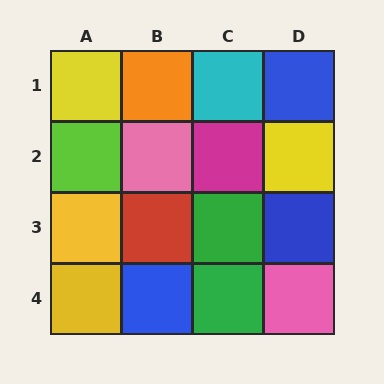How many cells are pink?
2 cells are pink.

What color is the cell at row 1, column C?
Cyan.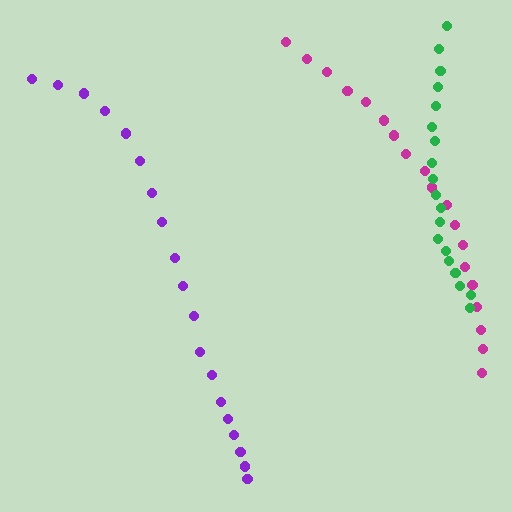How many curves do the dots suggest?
There are 3 distinct paths.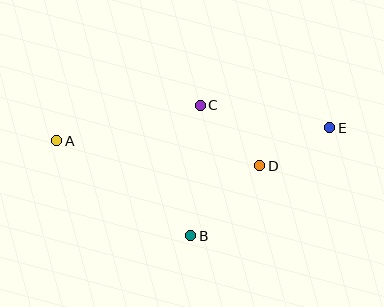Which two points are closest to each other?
Points D and E are closest to each other.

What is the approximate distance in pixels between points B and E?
The distance between B and E is approximately 176 pixels.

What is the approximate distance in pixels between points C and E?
The distance between C and E is approximately 131 pixels.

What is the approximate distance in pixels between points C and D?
The distance between C and D is approximately 85 pixels.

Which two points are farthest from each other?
Points A and E are farthest from each other.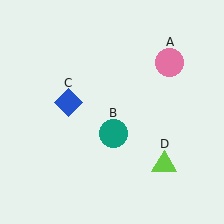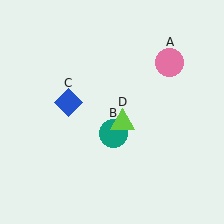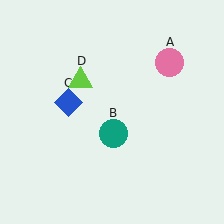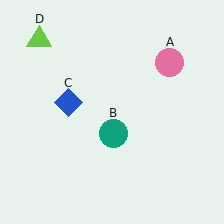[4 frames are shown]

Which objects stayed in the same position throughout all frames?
Pink circle (object A) and teal circle (object B) and blue diamond (object C) remained stationary.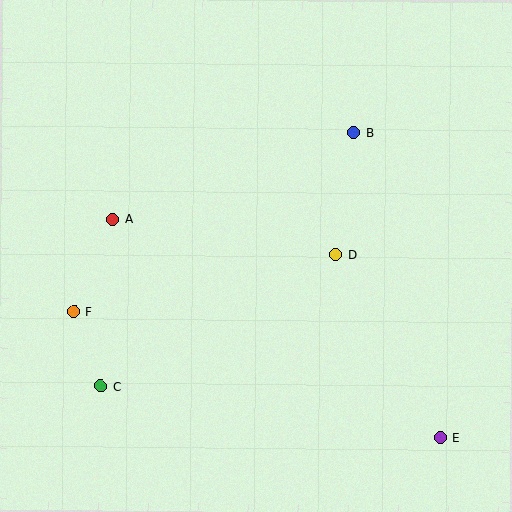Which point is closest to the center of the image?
Point D at (336, 255) is closest to the center.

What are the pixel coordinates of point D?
Point D is at (336, 255).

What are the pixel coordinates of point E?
Point E is at (441, 437).